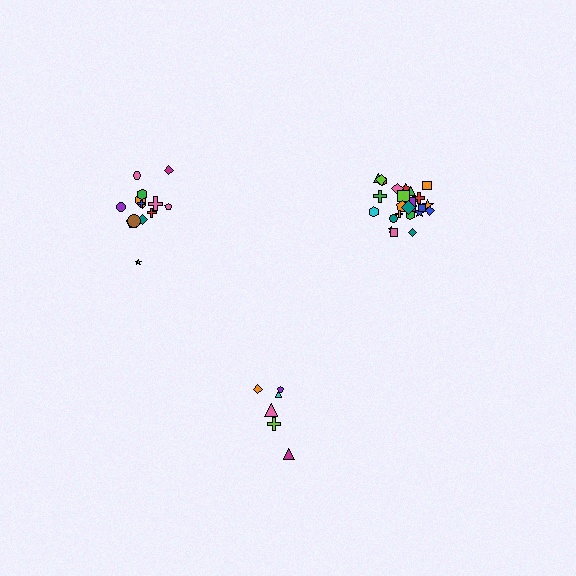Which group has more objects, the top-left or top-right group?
The top-right group.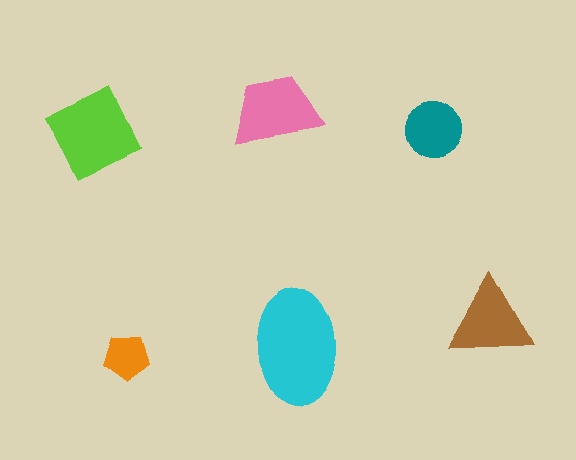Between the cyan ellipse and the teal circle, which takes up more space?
The cyan ellipse.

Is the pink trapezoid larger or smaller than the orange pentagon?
Larger.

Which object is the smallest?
The orange pentagon.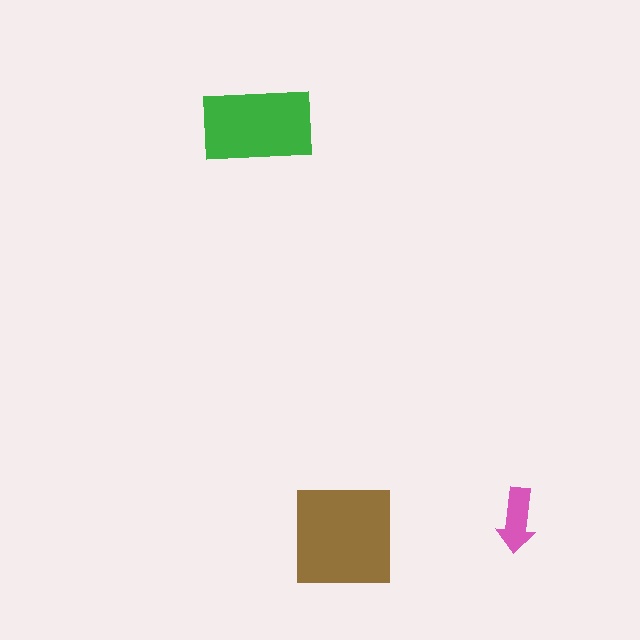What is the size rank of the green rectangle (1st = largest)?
2nd.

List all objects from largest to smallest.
The brown square, the green rectangle, the pink arrow.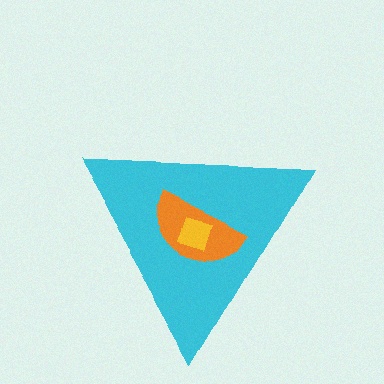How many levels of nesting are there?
3.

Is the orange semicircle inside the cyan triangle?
Yes.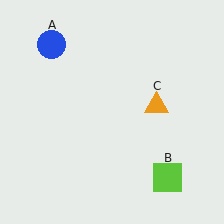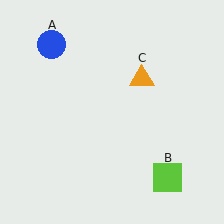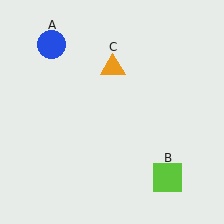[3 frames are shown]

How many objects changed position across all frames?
1 object changed position: orange triangle (object C).